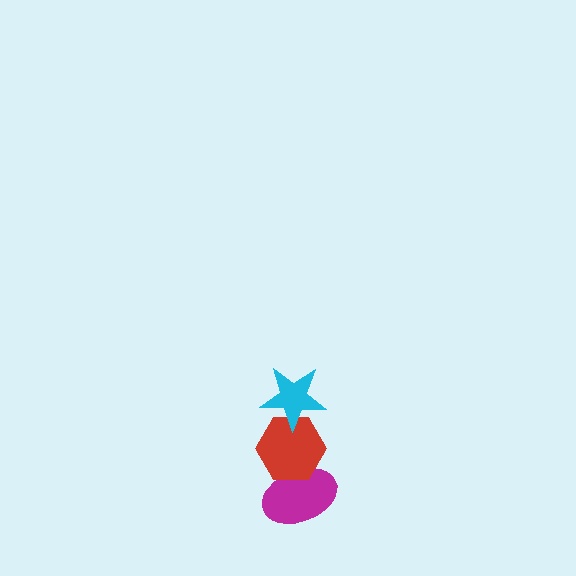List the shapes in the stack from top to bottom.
From top to bottom: the cyan star, the red hexagon, the magenta ellipse.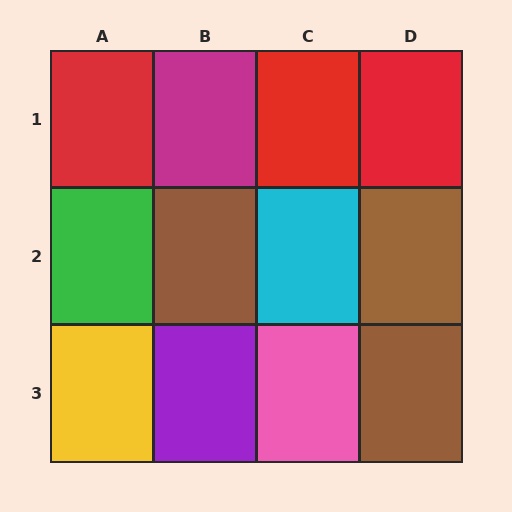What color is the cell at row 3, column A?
Yellow.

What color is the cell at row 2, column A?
Green.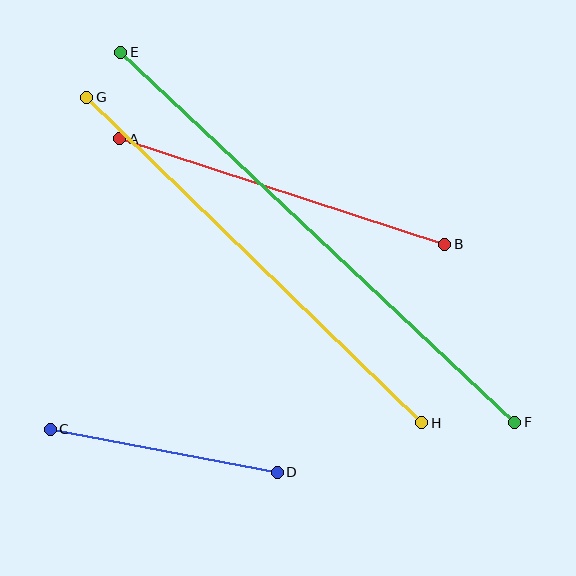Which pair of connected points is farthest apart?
Points E and F are farthest apart.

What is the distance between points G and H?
The distance is approximately 467 pixels.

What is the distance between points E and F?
The distance is approximately 541 pixels.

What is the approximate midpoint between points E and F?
The midpoint is at approximately (318, 237) pixels.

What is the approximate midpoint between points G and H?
The midpoint is at approximately (254, 260) pixels.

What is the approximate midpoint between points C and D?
The midpoint is at approximately (164, 451) pixels.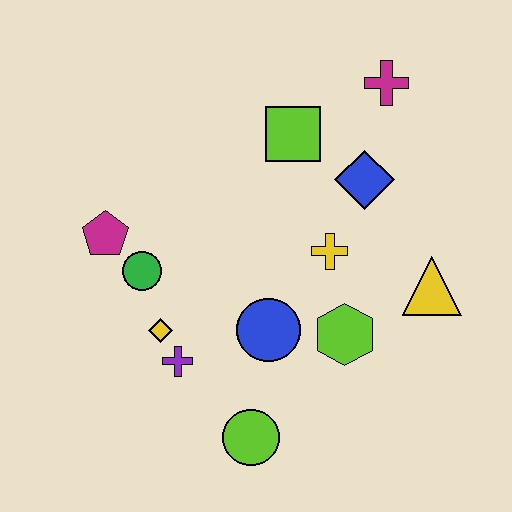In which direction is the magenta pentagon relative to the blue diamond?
The magenta pentagon is to the left of the blue diamond.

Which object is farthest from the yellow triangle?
The magenta pentagon is farthest from the yellow triangle.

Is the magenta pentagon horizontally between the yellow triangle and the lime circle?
No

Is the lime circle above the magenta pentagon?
No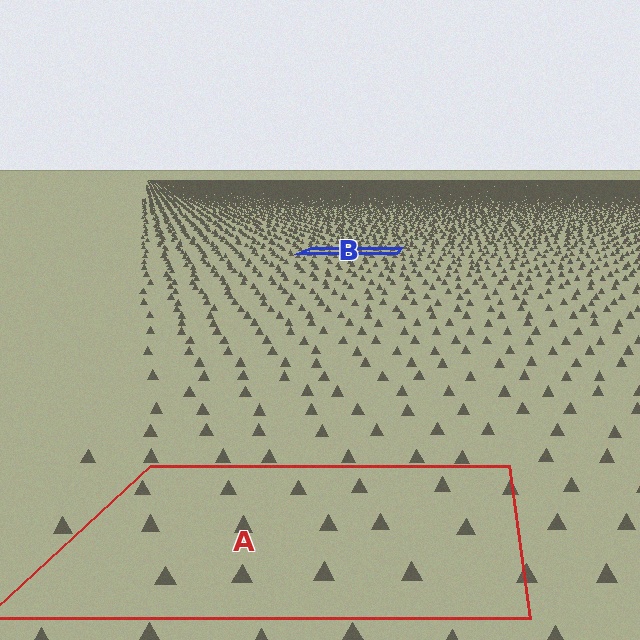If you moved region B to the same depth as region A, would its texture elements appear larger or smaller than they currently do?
They would appear larger. At a closer depth, the same texture elements are projected at a bigger on-screen size.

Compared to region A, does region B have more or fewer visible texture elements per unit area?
Region B has more texture elements per unit area — they are packed more densely because it is farther away.